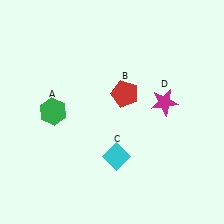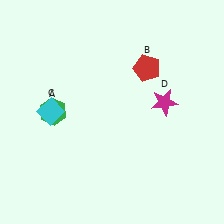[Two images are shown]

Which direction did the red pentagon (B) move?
The red pentagon (B) moved up.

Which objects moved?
The objects that moved are: the red pentagon (B), the cyan diamond (C).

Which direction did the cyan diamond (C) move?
The cyan diamond (C) moved left.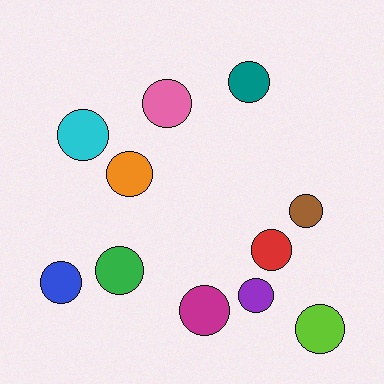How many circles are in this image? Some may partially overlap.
There are 11 circles.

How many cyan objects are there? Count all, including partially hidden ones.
There is 1 cyan object.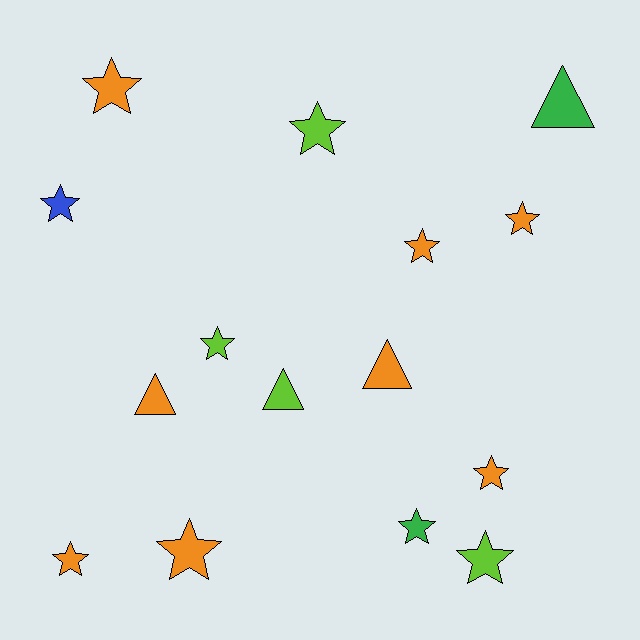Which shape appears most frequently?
Star, with 11 objects.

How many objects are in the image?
There are 15 objects.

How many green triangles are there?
There is 1 green triangle.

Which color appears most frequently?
Orange, with 8 objects.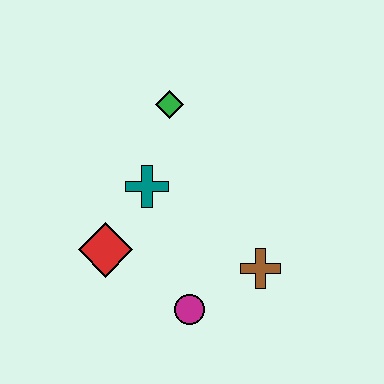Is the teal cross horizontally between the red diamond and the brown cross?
Yes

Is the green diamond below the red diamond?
No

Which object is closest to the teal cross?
The red diamond is closest to the teal cross.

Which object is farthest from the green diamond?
The magenta circle is farthest from the green diamond.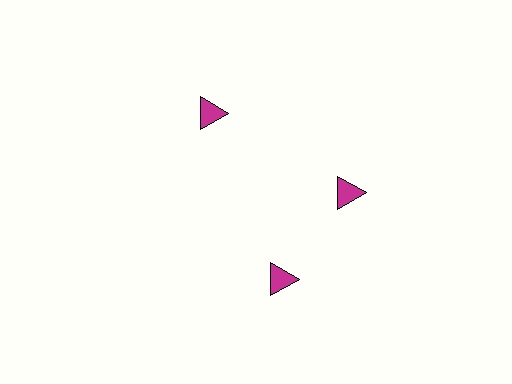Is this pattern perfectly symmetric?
No. The 3 magenta triangles are arranged in a ring, but one element near the 7 o'clock position is rotated out of alignment along the ring, breaking the 3-fold rotational symmetry.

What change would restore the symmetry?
The symmetry would be restored by rotating it back into even spacing with its neighbors so that all 3 triangles sit at equal angles and equal distance from the center.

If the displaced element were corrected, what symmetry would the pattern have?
It would have 3-fold rotational symmetry — the pattern would map onto itself every 120 degrees.